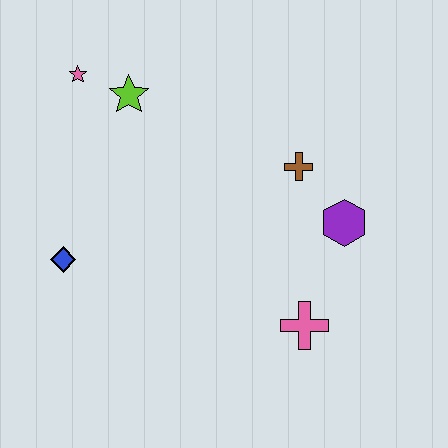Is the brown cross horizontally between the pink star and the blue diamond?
No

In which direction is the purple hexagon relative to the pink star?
The purple hexagon is to the right of the pink star.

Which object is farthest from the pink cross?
The pink star is farthest from the pink cross.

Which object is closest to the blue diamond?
The lime star is closest to the blue diamond.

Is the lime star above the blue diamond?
Yes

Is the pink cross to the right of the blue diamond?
Yes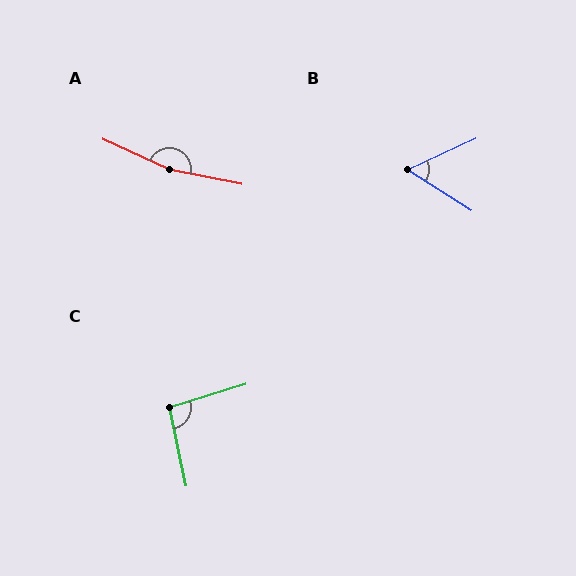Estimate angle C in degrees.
Approximately 95 degrees.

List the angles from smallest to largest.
B (57°), C (95°), A (167°).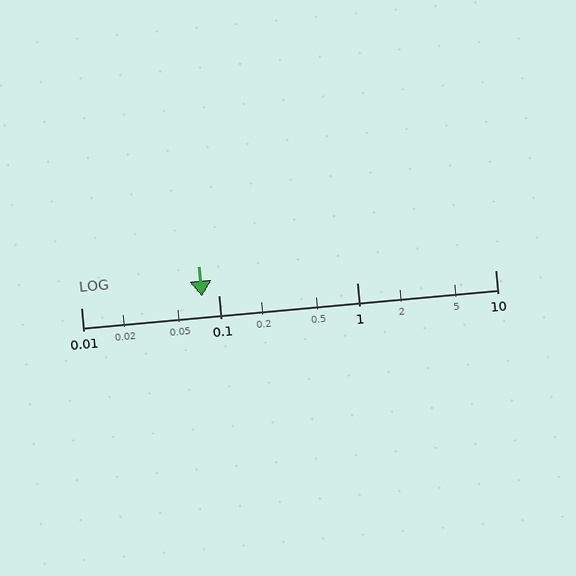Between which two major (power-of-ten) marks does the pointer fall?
The pointer is between 0.01 and 0.1.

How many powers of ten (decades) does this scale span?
The scale spans 3 decades, from 0.01 to 10.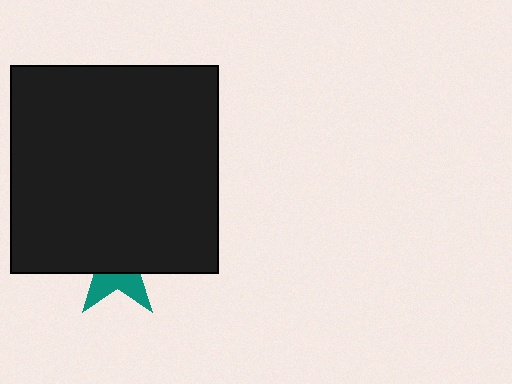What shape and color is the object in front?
The object in front is a black square.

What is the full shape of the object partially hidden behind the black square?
The partially hidden object is a teal star.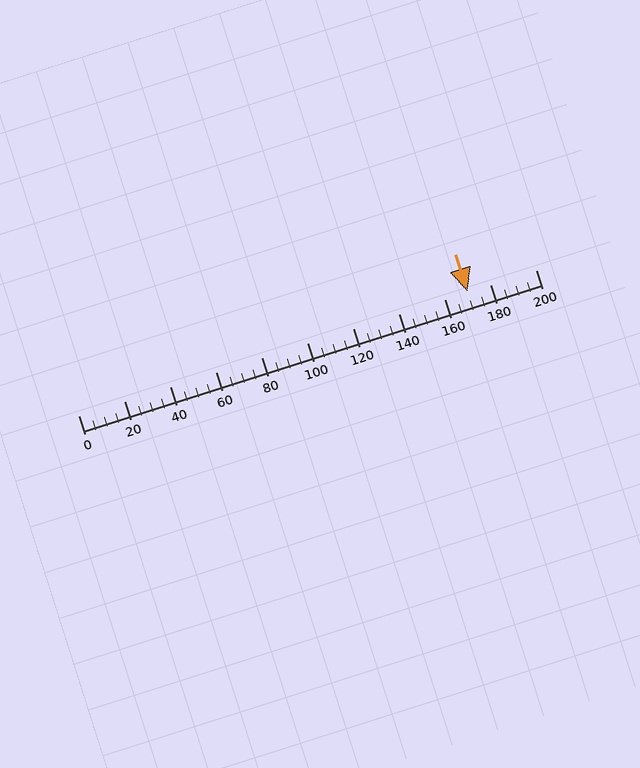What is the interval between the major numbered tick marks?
The major tick marks are spaced 20 units apart.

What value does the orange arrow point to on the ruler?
The orange arrow points to approximately 170.